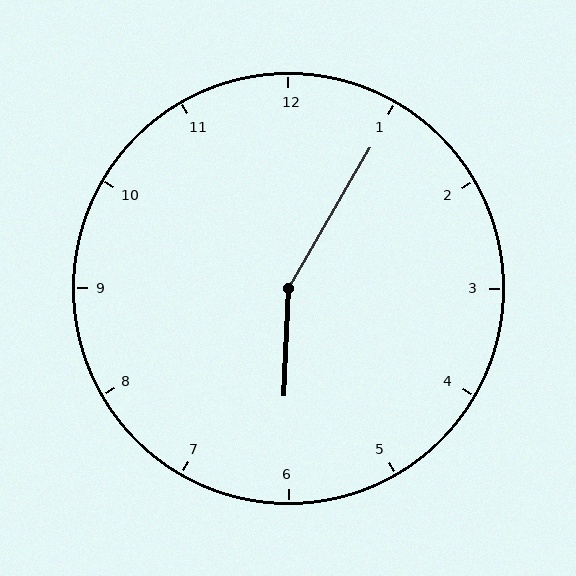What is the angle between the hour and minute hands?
Approximately 152 degrees.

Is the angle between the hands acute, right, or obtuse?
It is obtuse.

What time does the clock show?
6:05.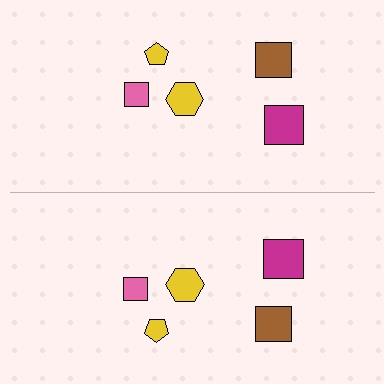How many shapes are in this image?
There are 10 shapes in this image.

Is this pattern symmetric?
Yes, this pattern has bilateral (reflection) symmetry.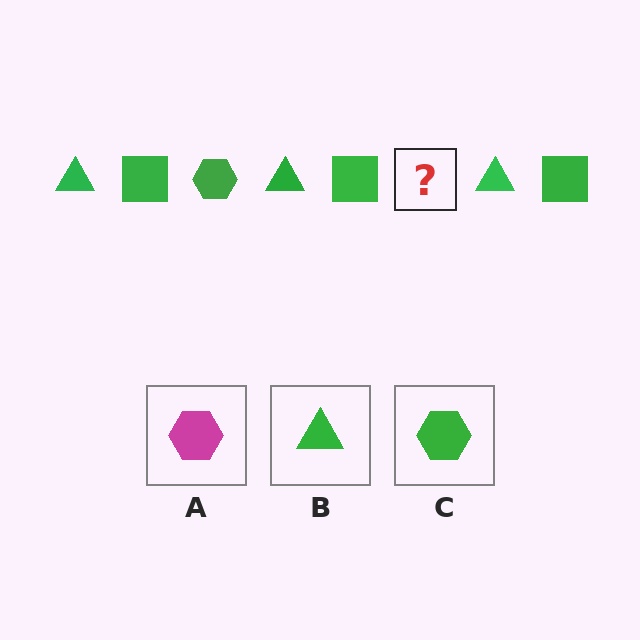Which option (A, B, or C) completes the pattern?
C.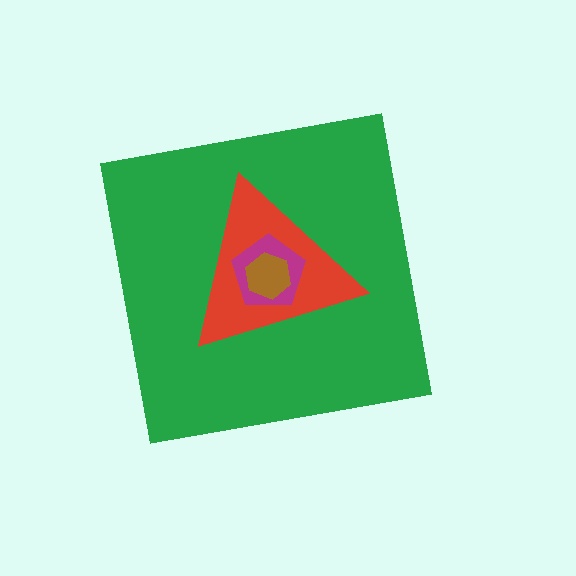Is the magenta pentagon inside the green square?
Yes.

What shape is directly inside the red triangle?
The magenta pentagon.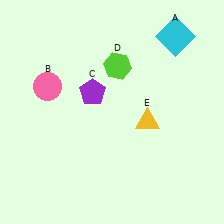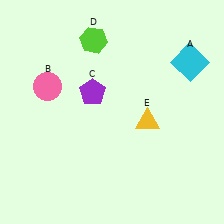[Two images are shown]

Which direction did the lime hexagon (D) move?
The lime hexagon (D) moved up.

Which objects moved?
The objects that moved are: the cyan square (A), the lime hexagon (D).